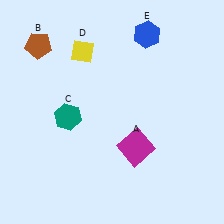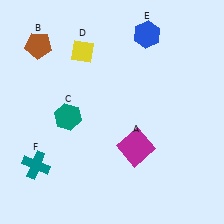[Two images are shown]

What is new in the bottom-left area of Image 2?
A teal cross (F) was added in the bottom-left area of Image 2.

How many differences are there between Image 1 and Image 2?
There is 1 difference between the two images.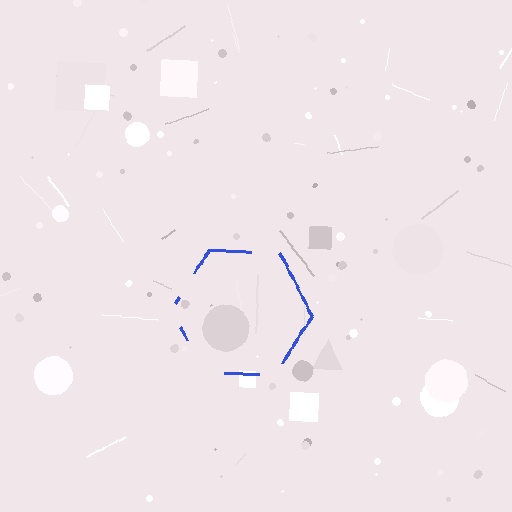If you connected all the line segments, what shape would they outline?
They would outline a hexagon.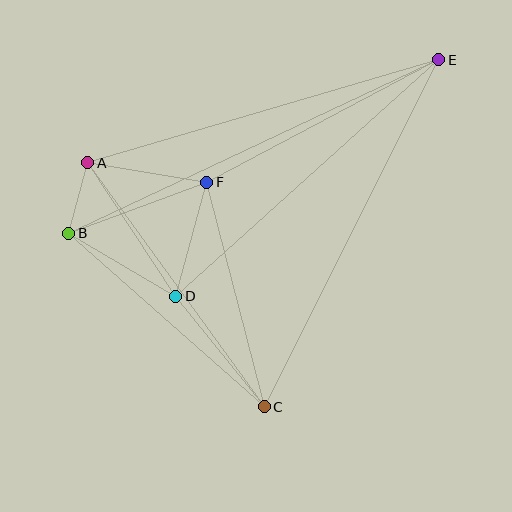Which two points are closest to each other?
Points A and B are closest to each other.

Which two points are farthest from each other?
Points B and E are farthest from each other.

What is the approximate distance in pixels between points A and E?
The distance between A and E is approximately 366 pixels.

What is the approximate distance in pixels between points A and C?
The distance between A and C is approximately 301 pixels.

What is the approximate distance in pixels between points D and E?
The distance between D and E is approximately 354 pixels.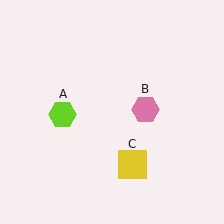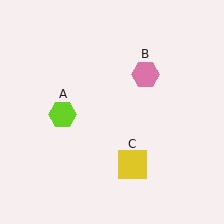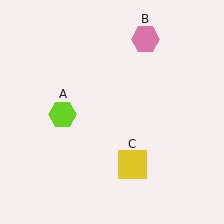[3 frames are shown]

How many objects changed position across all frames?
1 object changed position: pink hexagon (object B).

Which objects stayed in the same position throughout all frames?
Lime hexagon (object A) and yellow square (object C) remained stationary.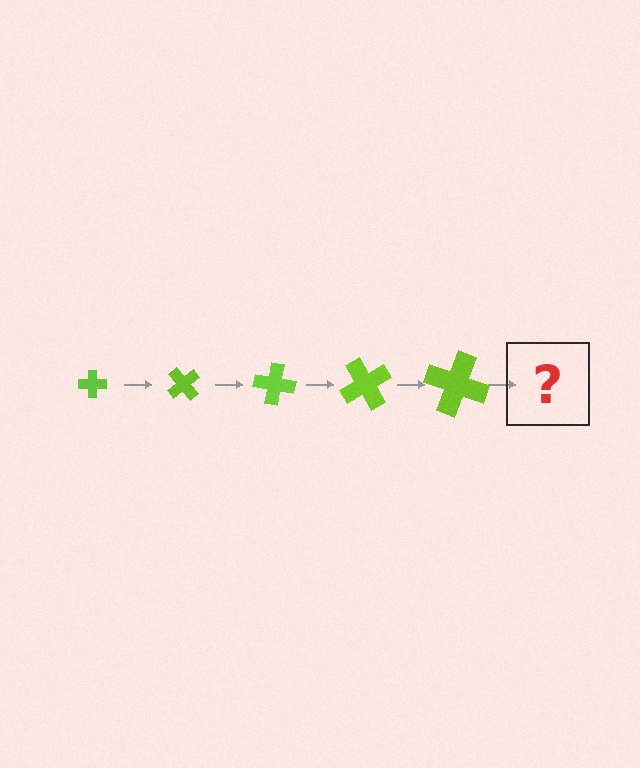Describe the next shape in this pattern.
It should be a cross, larger than the previous one and rotated 250 degrees from the start.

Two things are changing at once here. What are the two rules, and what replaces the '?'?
The two rules are that the cross grows larger each step and it rotates 50 degrees each step. The '?' should be a cross, larger than the previous one and rotated 250 degrees from the start.